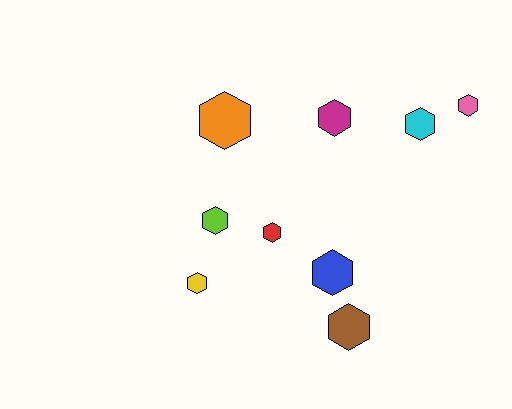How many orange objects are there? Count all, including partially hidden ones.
There is 1 orange object.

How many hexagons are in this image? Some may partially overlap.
There are 9 hexagons.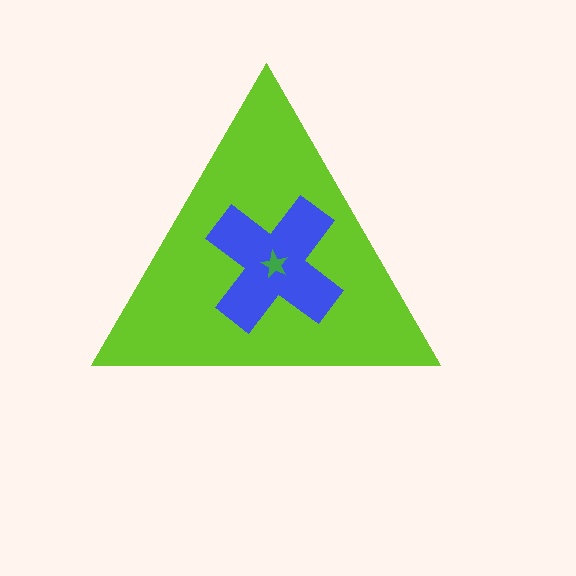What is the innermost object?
The green star.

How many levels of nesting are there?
3.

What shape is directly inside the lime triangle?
The blue cross.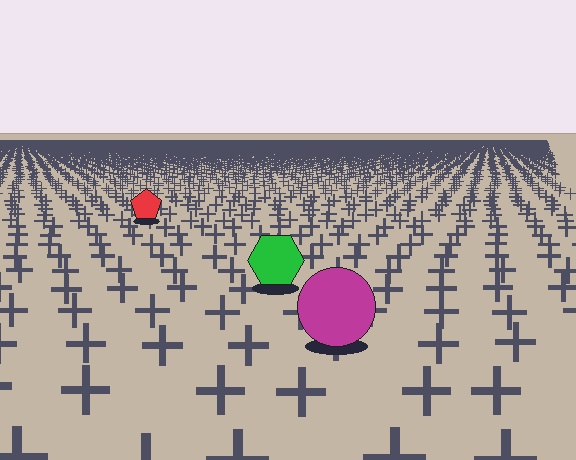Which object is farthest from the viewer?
The red pentagon is farthest from the viewer. It appears smaller and the ground texture around it is denser.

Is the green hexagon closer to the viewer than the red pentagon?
Yes. The green hexagon is closer — you can tell from the texture gradient: the ground texture is coarser near it.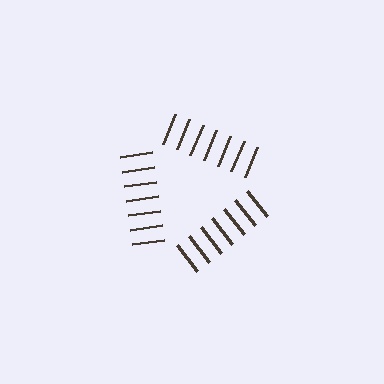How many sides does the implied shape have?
3 sides — the line-ends trace a triangle.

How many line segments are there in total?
21 — 7 along each of the 3 edges.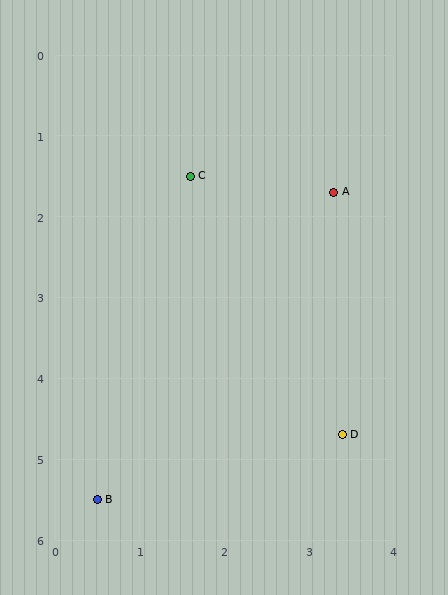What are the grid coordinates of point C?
Point C is at approximately (1.6, 1.5).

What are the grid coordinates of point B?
Point B is at approximately (0.5, 5.5).